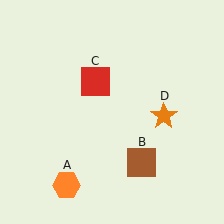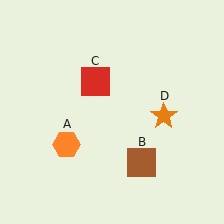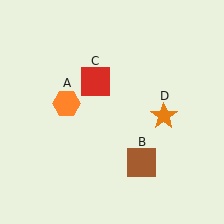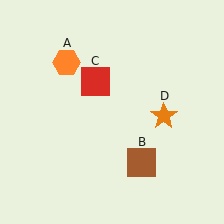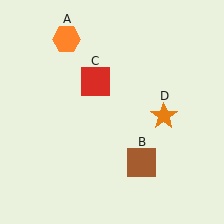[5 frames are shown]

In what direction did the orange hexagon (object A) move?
The orange hexagon (object A) moved up.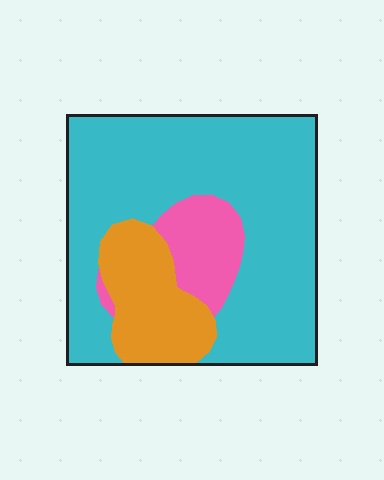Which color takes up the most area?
Cyan, at roughly 70%.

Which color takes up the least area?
Pink, at roughly 10%.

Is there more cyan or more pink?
Cyan.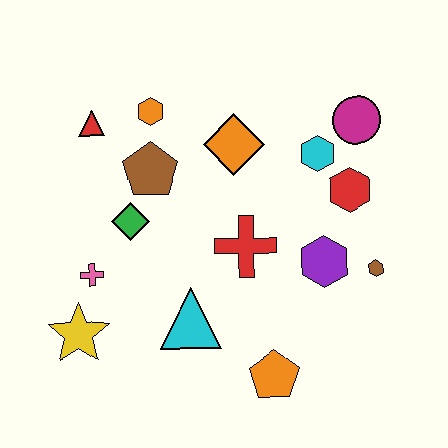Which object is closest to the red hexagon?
The cyan hexagon is closest to the red hexagon.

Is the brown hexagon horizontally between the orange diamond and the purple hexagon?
No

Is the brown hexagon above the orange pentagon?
Yes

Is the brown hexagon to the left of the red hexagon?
No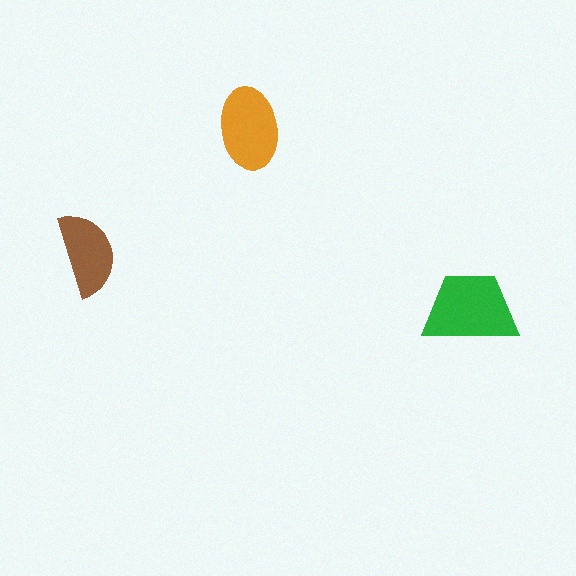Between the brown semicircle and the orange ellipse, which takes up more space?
The orange ellipse.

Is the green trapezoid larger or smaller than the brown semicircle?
Larger.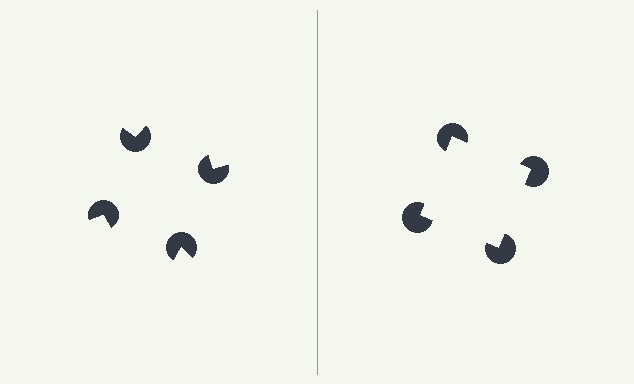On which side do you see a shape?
An illusory square appears on the right side. On the left side the wedge cuts are rotated, so no coherent shape forms.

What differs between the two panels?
The pac-man discs are positioned identically on both sides; only the wedge orientations differ. On the right they align to a square; on the left they are misaligned.